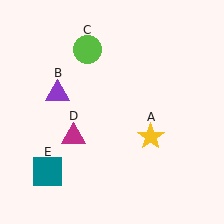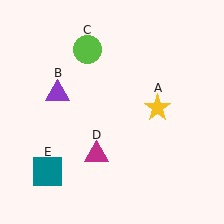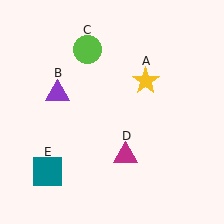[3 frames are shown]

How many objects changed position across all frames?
2 objects changed position: yellow star (object A), magenta triangle (object D).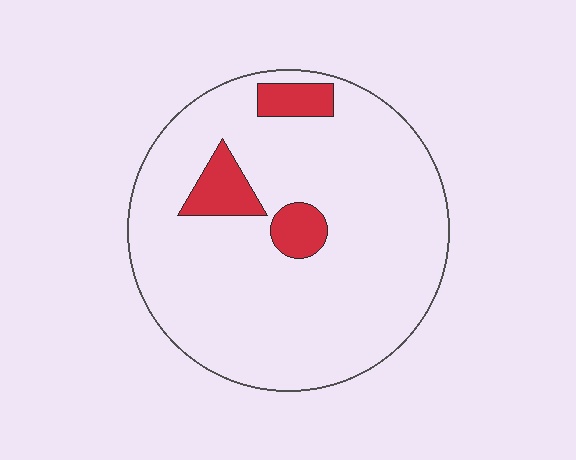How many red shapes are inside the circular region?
3.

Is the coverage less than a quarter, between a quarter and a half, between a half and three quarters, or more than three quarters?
Less than a quarter.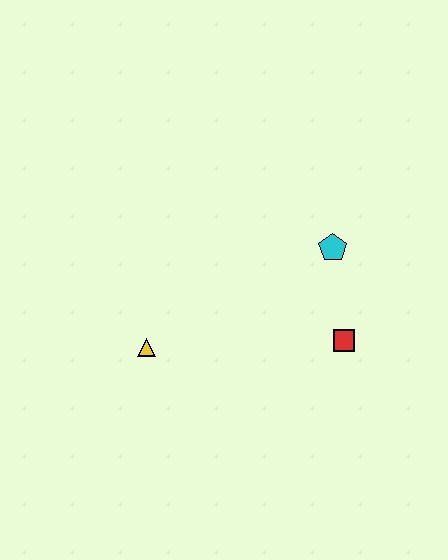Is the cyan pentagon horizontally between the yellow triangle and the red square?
Yes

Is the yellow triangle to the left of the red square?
Yes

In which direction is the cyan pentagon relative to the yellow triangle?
The cyan pentagon is to the right of the yellow triangle.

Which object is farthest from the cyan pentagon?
The yellow triangle is farthest from the cyan pentagon.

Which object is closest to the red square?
The cyan pentagon is closest to the red square.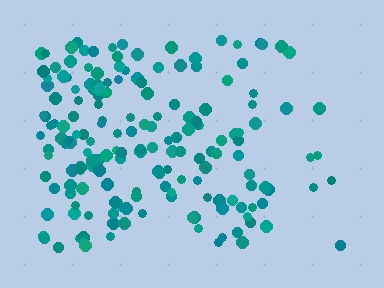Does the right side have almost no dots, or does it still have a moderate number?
Still a moderate number, just noticeably fewer than the left.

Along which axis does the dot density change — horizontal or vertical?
Horizontal.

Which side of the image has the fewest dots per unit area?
The right.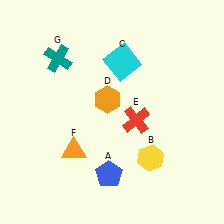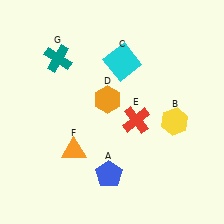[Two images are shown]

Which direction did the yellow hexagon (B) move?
The yellow hexagon (B) moved up.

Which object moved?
The yellow hexagon (B) moved up.